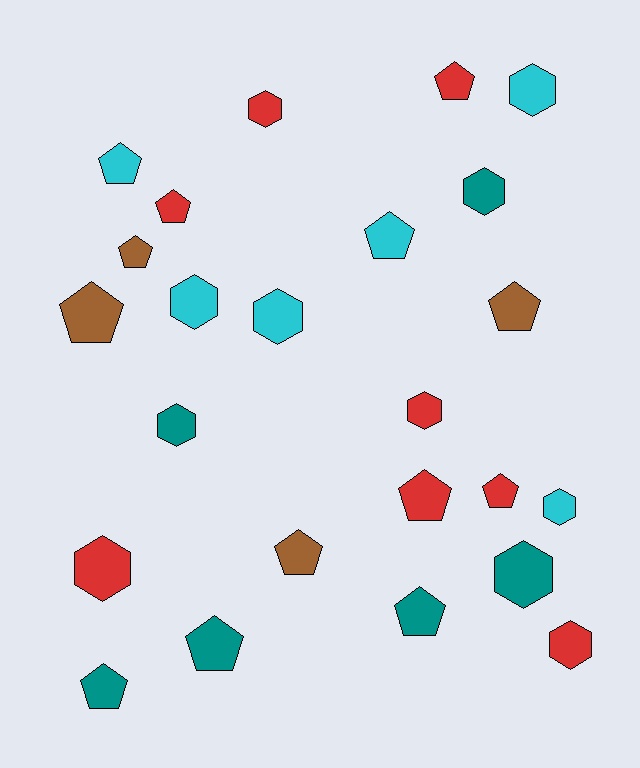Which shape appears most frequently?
Pentagon, with 13 objects.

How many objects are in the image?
There are 24 objects.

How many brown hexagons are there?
There are no brown hexagons.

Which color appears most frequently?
Red, with 8 objects.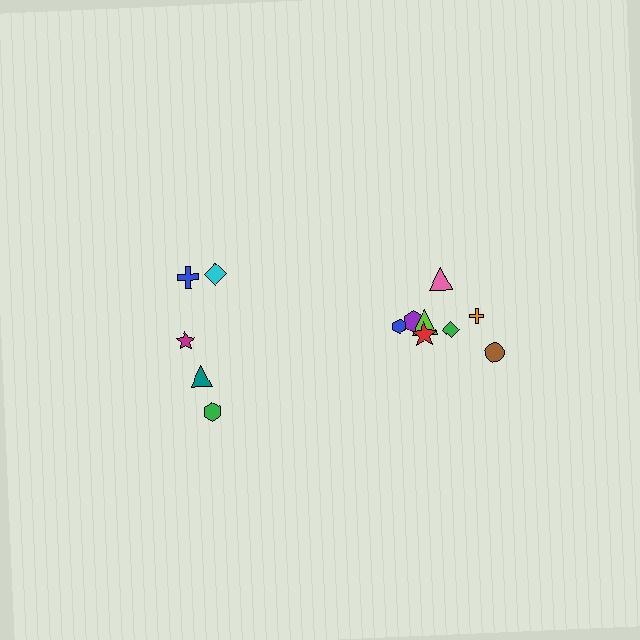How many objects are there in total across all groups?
There are 13 objects.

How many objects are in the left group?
There are 5 objects.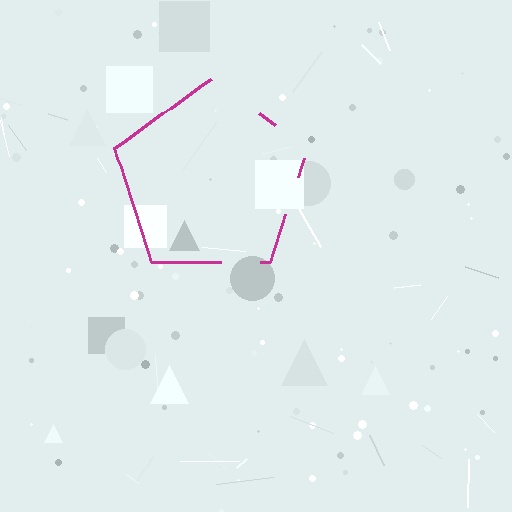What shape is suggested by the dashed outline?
The dashed outline suggests a pentagon.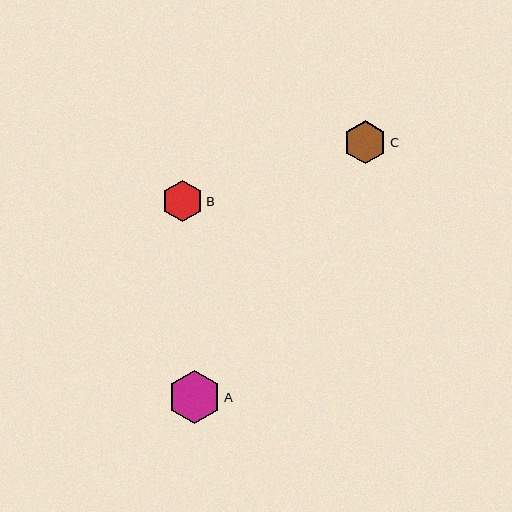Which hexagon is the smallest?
Hexagon B is the smallest with a size of approximately 41 pixels.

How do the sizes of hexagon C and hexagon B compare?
Hexagon C and hexagon B are approximately the same size.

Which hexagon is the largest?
Hexagon A is the largest with a size of approximately 54 pixels.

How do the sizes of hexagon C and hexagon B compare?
Hexagon C and hexagon B are approximately the same size.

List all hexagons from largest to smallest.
From largest to smallest: A, C, B.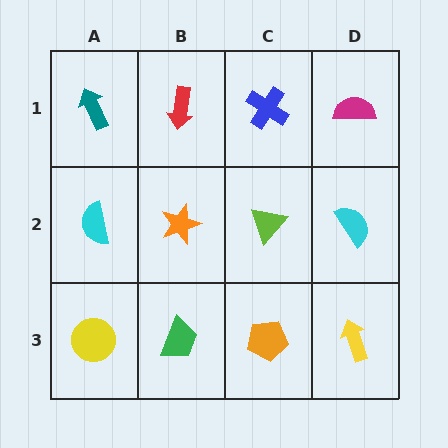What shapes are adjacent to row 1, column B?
An orange star (row 2, column B), a teal arrow (row 1, column A), a blue cross (row 1, column C).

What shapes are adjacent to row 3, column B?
An orange star (row 2, column B), a yellow circle (row 3, column A), an orange pentagon (row 3, column C).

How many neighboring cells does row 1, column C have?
3.